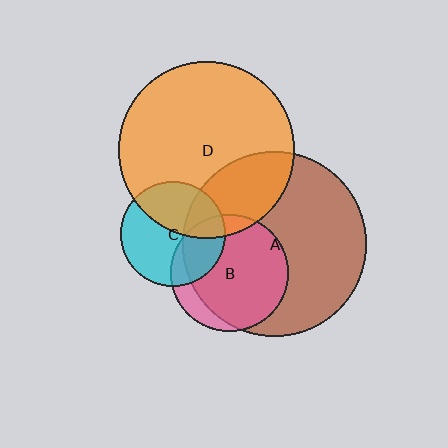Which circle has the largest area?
Circle A (brown).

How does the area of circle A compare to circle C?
Approximately 3.1 times.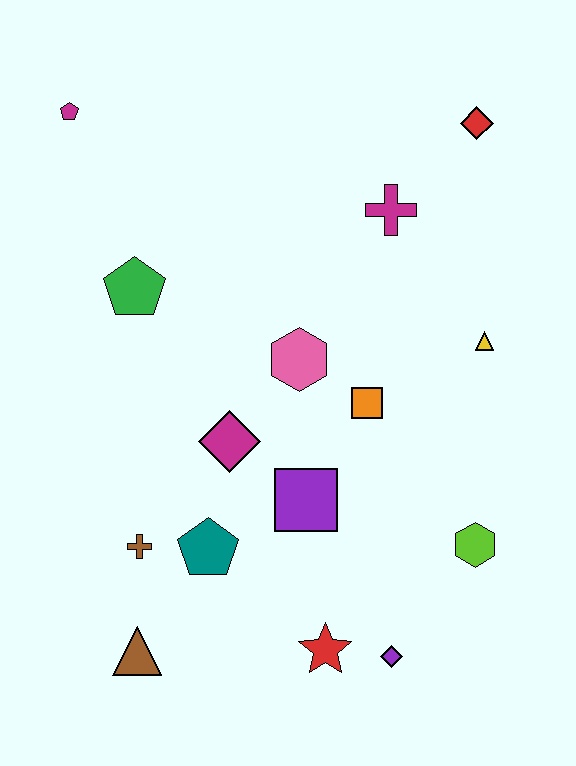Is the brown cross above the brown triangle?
Yes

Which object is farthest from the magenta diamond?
The red diamond is farthest from the magenta diamond.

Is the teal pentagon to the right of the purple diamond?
No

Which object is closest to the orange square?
The pink hexagon is closest to the orange square.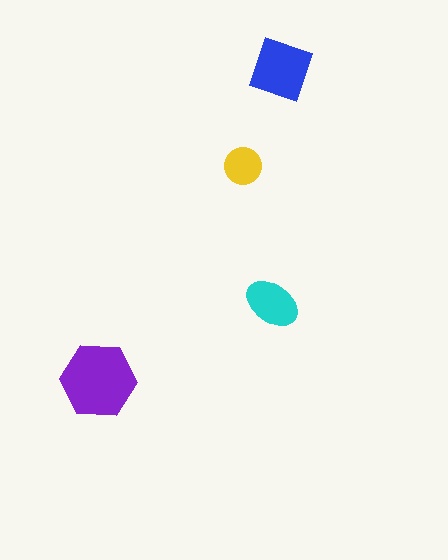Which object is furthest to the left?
The purple hexagon is leftmost.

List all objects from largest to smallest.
The purple hexagon, the blue diamond, the cyan ellipse, the yellow circle.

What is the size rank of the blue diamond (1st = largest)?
2nd.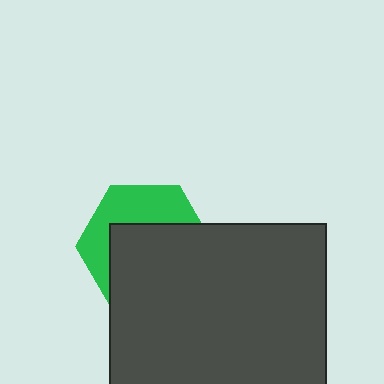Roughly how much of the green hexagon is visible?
A small part of it is visible (roughly 40%).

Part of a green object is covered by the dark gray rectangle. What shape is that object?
It is a hexagon.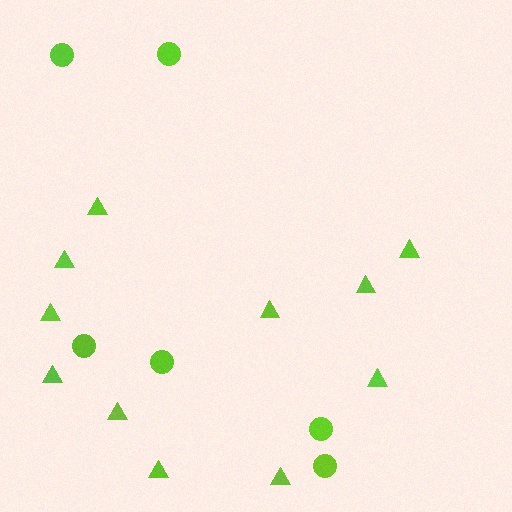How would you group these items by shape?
There are 2 groups: one group of circles (6) and one group of triangles (11).